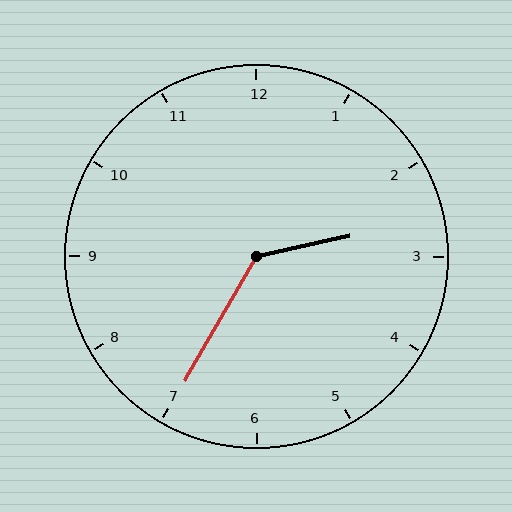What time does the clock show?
2:35.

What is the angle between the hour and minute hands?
Approximately 132 degrees.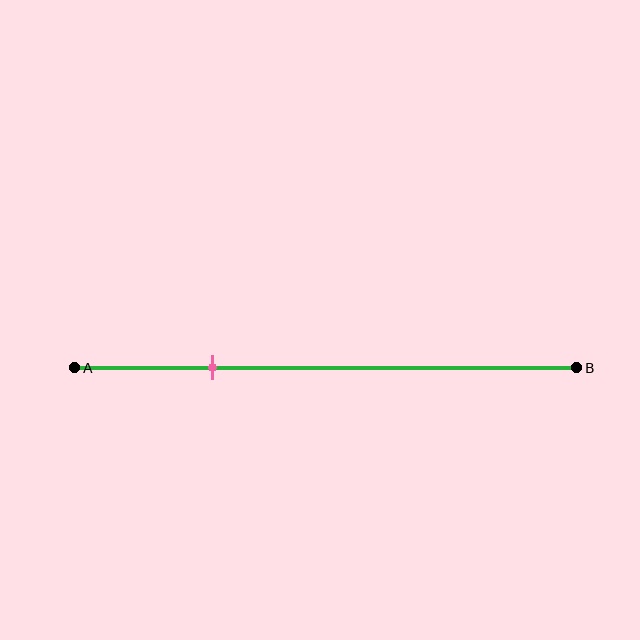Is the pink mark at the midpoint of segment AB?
No, the mark is at about 25% from A, not at the 50% midpoint.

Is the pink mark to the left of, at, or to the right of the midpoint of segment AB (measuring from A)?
The pink mark is to the left of the midpoint of segment AB.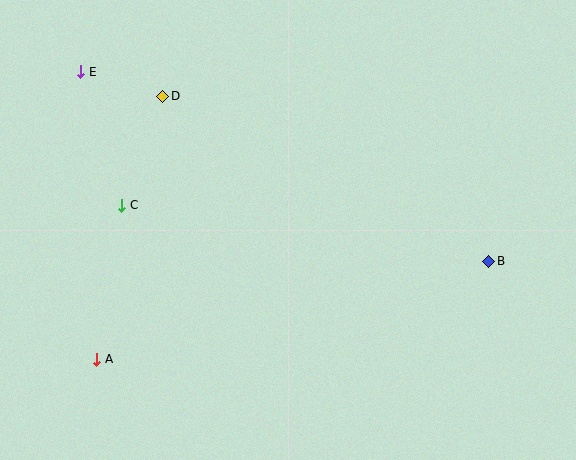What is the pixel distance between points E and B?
The distance between E and B is 450 pixels.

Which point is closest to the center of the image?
Point C at (122, 205) is closest to the center.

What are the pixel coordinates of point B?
Point B is at (489, 261).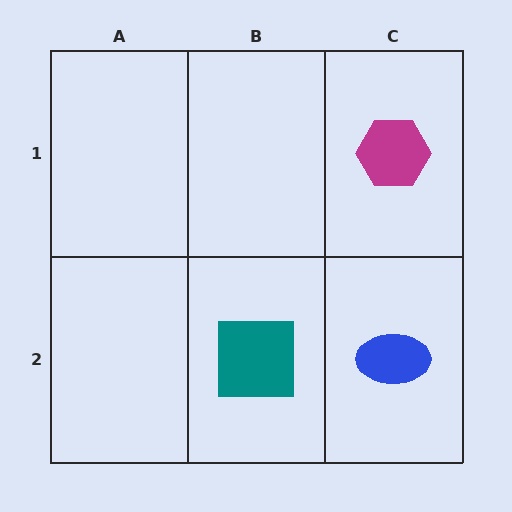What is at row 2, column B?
A teal square.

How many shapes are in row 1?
1 shape.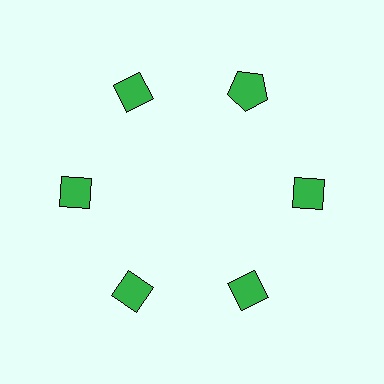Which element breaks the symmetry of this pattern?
The green pentagon at roughly the 1 o'clock position breaks the symmetry. All other shapes are green diamonds.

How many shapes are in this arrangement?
There are 6 shapes arranged in a ring pattern.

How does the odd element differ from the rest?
It has a different shape: pentagon instead of diamond.